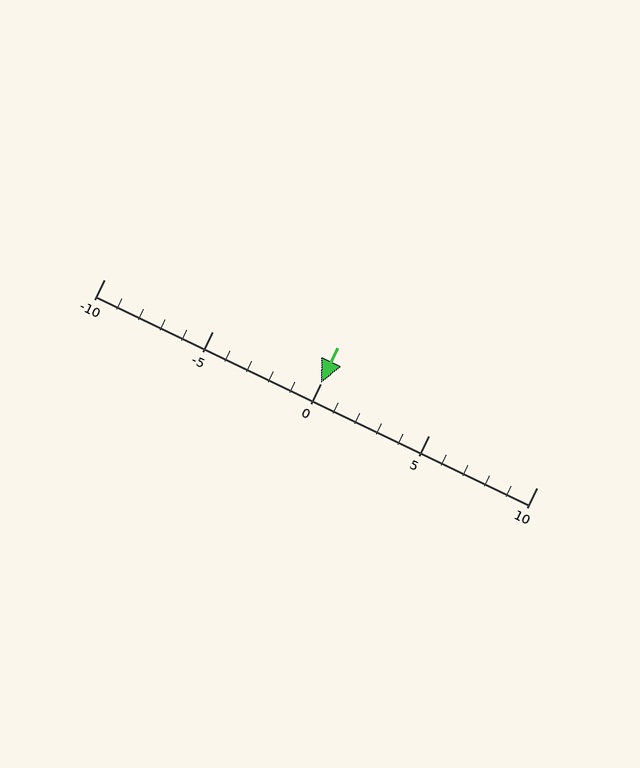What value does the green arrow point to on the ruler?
The green arrow points to approximately 0.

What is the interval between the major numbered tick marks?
The major tick marks are spaced 5 units apart.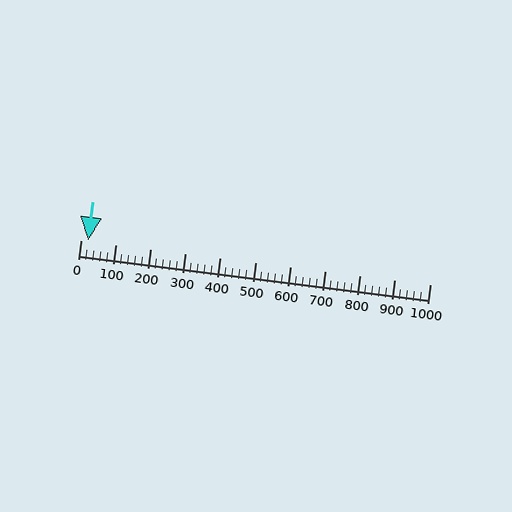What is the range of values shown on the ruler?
The ruler shows values from 0 to 1000.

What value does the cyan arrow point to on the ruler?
The cyan arrow points to approximately 22.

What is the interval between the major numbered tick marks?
The major tick marks are spaced 100 units apart.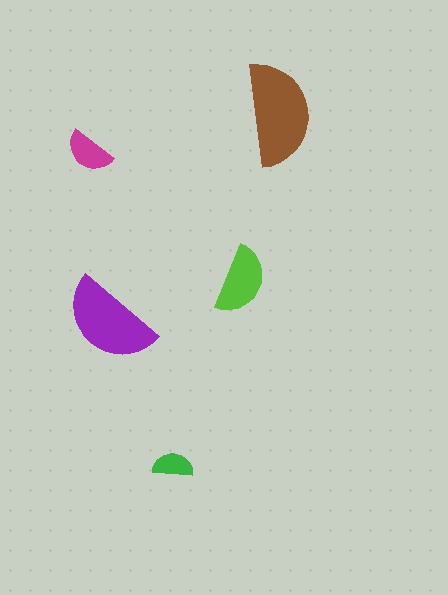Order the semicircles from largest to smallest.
the brown one, the purple one, the lime one, the magenta one, the green one.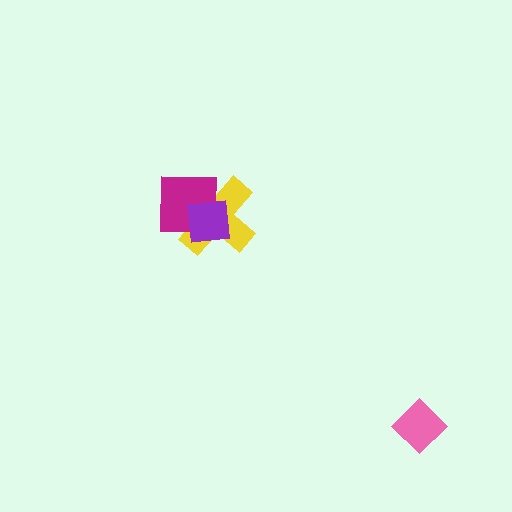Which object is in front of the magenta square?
The purple square is in front of the magenta square.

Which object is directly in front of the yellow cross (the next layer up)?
The magenta square is directly in front of the yellow cross.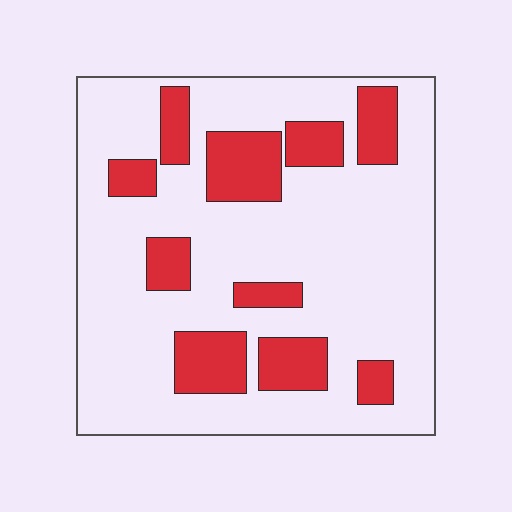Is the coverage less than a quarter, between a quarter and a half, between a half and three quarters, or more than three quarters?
Less than a quarter.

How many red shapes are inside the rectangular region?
10.